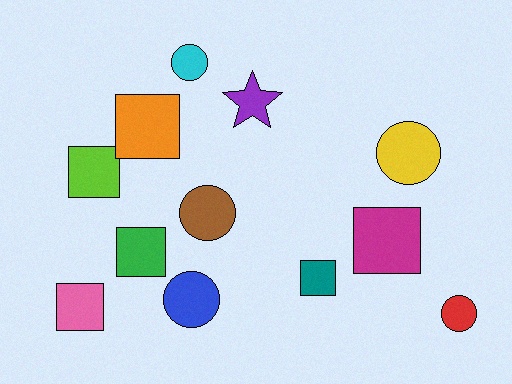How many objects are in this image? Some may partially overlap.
There are 12 objects.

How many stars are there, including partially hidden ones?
There is 1 star.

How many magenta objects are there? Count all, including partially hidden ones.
There is 1 magenta object.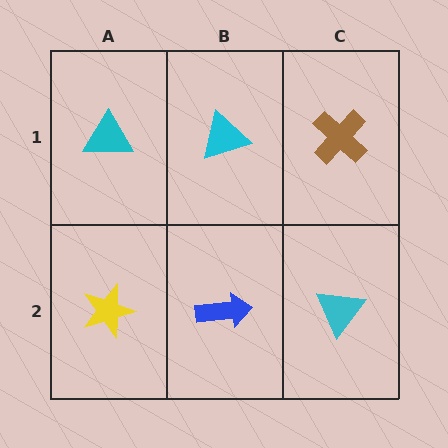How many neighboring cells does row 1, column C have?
2.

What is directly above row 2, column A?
A cyan triangle.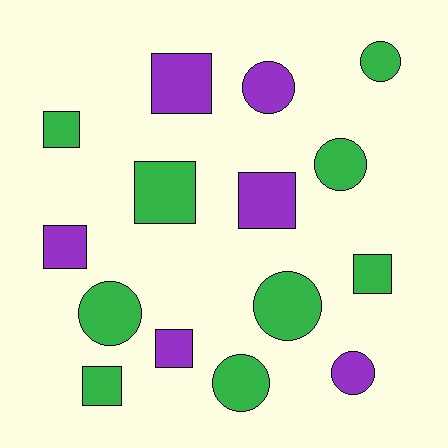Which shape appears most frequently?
Square, with 8 objects.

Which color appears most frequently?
Green, with 9 objects.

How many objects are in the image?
There are 15 objects.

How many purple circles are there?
There are 2 purple circles.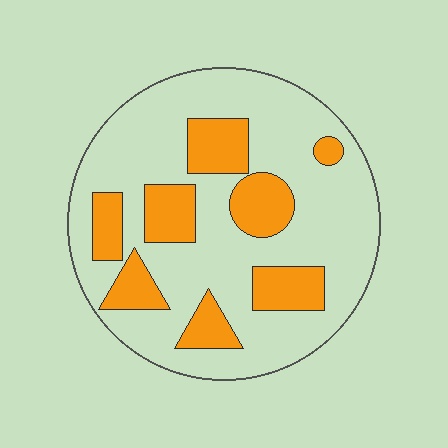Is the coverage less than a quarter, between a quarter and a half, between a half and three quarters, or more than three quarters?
Between a quarter and a half.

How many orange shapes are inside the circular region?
8.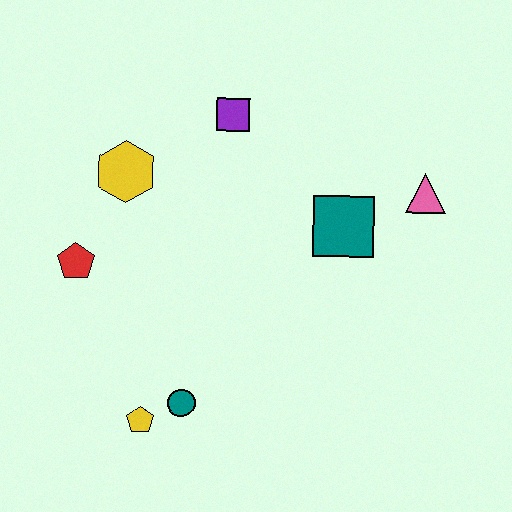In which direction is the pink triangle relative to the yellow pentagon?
The pink triangle is to the right of the yellow pentagon.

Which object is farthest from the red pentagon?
The pink triangle is farthest from the red pentagon.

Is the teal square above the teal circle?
Yes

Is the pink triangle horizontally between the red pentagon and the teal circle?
No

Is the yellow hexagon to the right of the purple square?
No